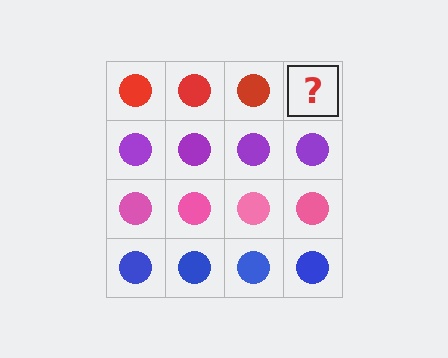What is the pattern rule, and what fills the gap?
The rule is that each row has a consistent color. The gap should be filled with a red circle.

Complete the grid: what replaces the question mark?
The question mark should be replaced with a red circle.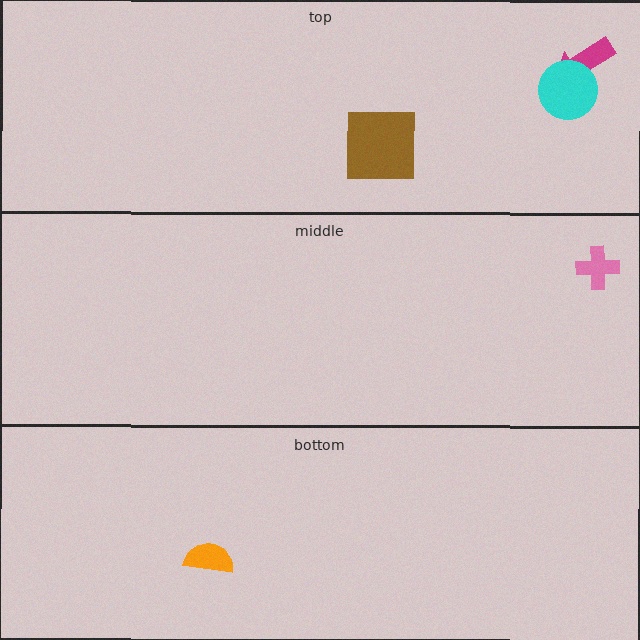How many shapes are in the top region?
3.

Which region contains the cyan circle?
The top region.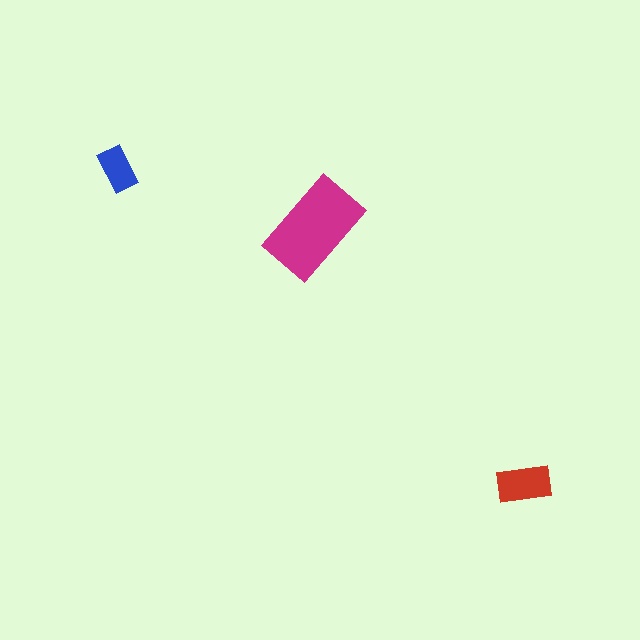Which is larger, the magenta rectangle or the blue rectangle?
The magenta one.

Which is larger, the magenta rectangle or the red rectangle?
The magenta one.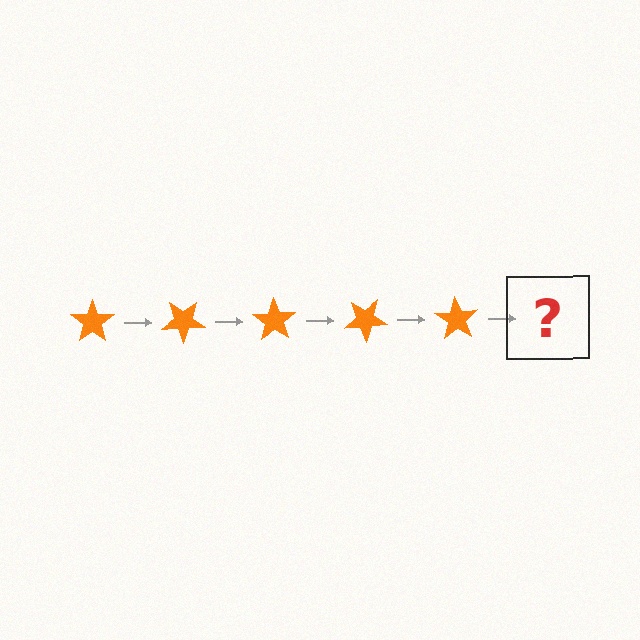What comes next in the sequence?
The next element should be an orange star rotated 175 degrees.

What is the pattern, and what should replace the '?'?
The pattern is that the star rotates 35 degrees each step. The '?' should be an orange star rotated 175 degrees.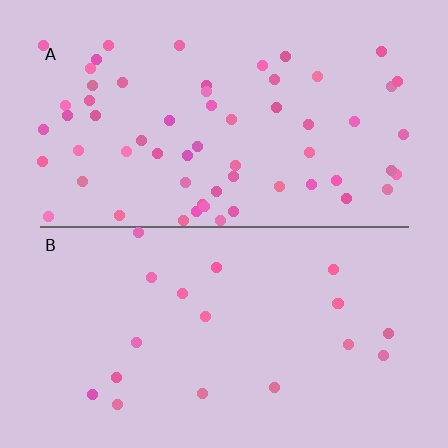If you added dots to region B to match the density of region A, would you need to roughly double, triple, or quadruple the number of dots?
Approximately triple.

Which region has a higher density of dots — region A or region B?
A (the top).